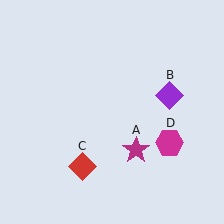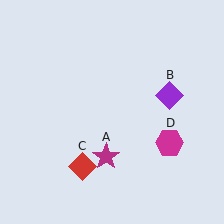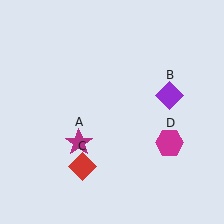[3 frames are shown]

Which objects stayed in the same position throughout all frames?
Purple diamond (object B) and red diamond (object C) and magenta hexagon (object D) remained stationary.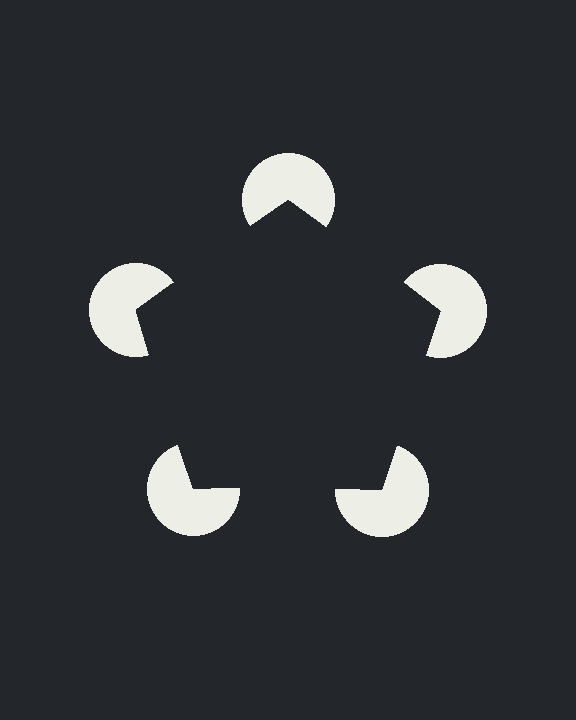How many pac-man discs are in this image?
There are 5 — one at each vertex of the illusory pentagon.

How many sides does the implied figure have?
5 sides.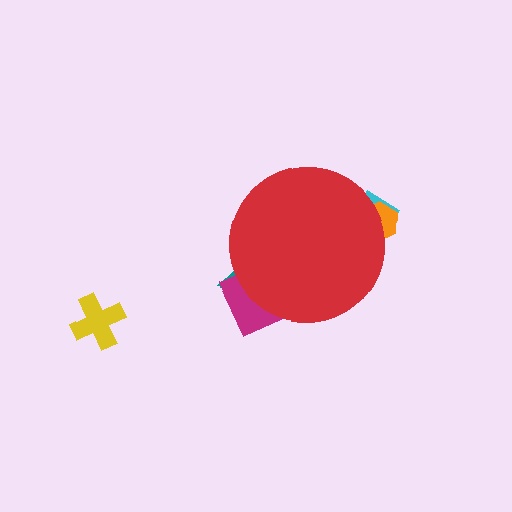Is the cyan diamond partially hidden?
Yes, the cyan diamond is partially hidden behind the red circle.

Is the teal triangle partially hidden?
Yes, the teal triangle is partially hidden behind the red circle.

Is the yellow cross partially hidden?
No, the yellow cross is fully visible.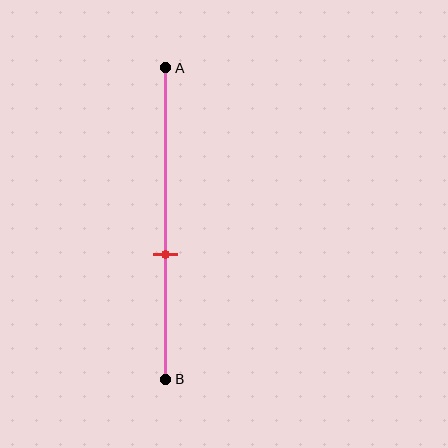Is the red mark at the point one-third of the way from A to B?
No, the mark is at about 60% from A, not at the 33% one-third point.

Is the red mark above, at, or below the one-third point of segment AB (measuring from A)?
The red mark is below the one-third point of segment AB.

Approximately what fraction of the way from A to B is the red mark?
The red mark is approximately 60% of the way from A to B.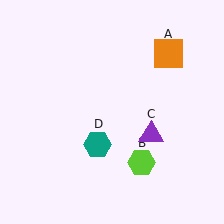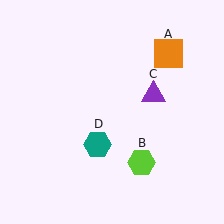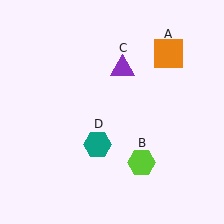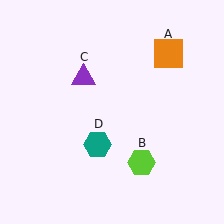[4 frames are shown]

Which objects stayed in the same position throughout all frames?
Orange square (object A) and lime hexagon (object B) and teal hexagon (object D) remained stationary.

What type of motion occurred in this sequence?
The purple triangle (object C) rotated counterclockwise around the center of the scene.